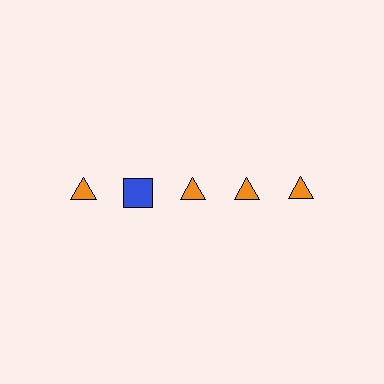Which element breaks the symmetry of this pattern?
The blue square in the top row, second from left column breaks the symmetry. All other shapes are orange triangles.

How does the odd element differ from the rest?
It differs in both color (blue instead of orange) and shape (square instead of triangle).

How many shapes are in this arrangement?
There are 5 shapes arranged in a grid pattern.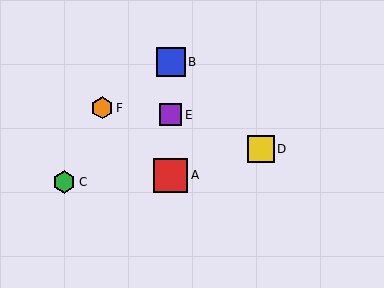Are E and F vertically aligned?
No, E is at x≈171 and F is at x≈102.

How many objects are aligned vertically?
3 objects (A, B, E) are aligned vertically.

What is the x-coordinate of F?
Object F is at x≈102.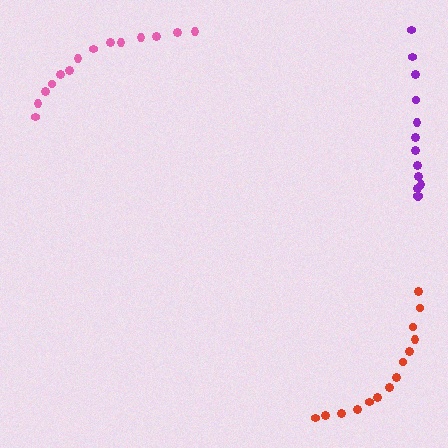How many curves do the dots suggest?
There are 3 distinct paths.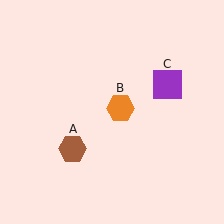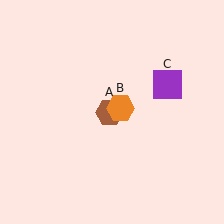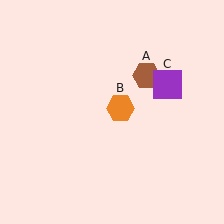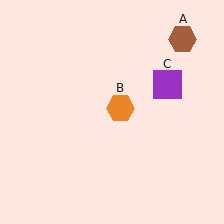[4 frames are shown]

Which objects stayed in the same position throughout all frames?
Orange hexagon (object B) and purple square (object C) remained stationary.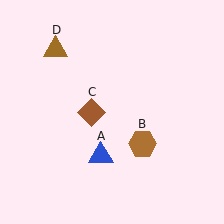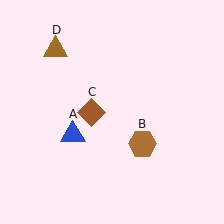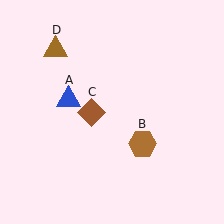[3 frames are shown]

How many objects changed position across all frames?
1 object changed position: blue triangle (object A).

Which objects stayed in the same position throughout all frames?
Brown hexagon (object B) and brown diamond (object C) and brown triangle (object D) remained stationary.